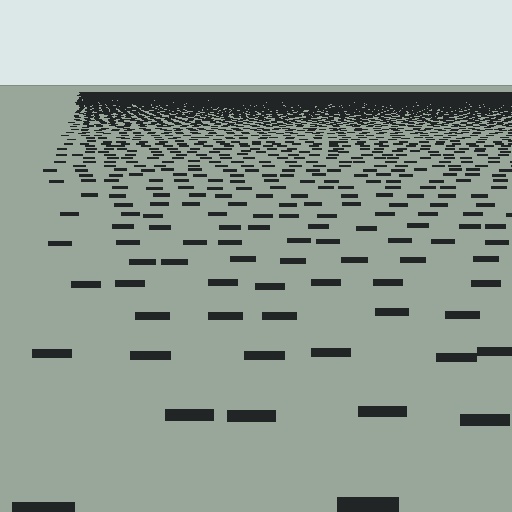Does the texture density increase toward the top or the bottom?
Density increases toward the top.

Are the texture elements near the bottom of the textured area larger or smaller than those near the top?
Larger. Near the bottom, elements are closer to the viewer and appear at a bigger on-screen size.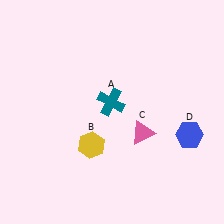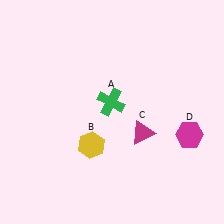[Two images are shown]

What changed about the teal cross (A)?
In Image 1, A is teal. In Image 2, it changed to green.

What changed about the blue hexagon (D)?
In Image 1, D is blue. In Image 2, it changed to magenta.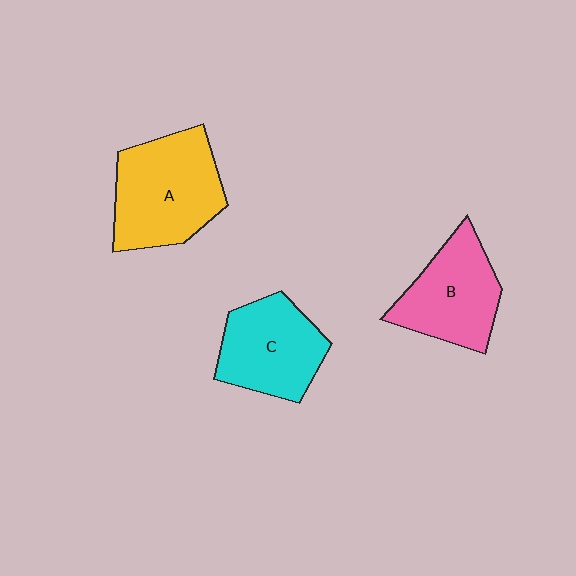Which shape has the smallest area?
Shape C (cyan).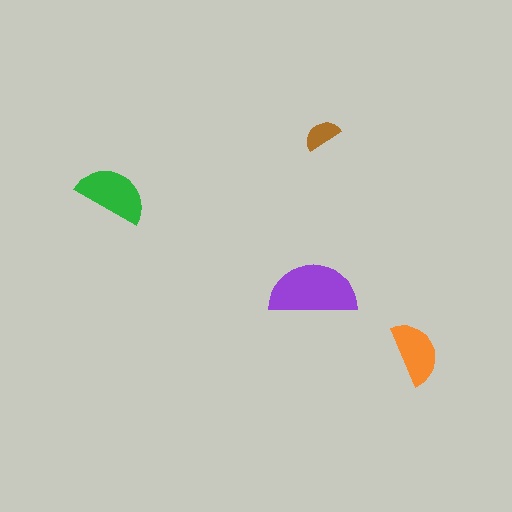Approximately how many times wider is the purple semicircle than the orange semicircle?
About 1.5 times wider.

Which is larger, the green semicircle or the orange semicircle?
The green one.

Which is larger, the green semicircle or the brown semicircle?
The green one.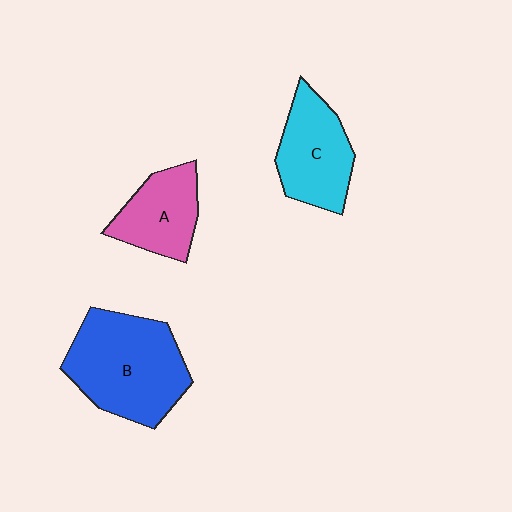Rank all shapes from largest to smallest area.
From largest to smallest: B (blue), C (cyan), A (pink).